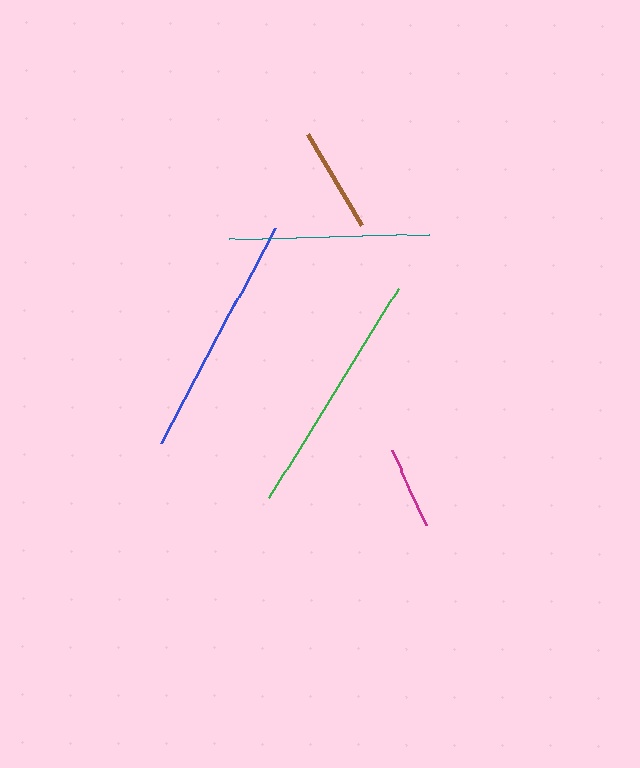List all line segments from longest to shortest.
From longest to shortest: green, blue, teal, brown, magenta.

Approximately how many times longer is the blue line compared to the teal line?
The blue line is approximately 1.2 times the length of the teal line.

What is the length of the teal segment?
The teal segment is approximately 199 pixels long.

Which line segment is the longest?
The green line is the longest at approximately 245 pixels.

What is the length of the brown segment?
The brown segment is approximately 105 pixels long.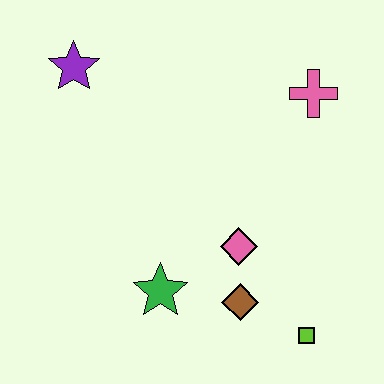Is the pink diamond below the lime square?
No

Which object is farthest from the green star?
The pink cross is farthest from the green star.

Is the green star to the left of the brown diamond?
Yes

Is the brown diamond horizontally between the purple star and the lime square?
Yes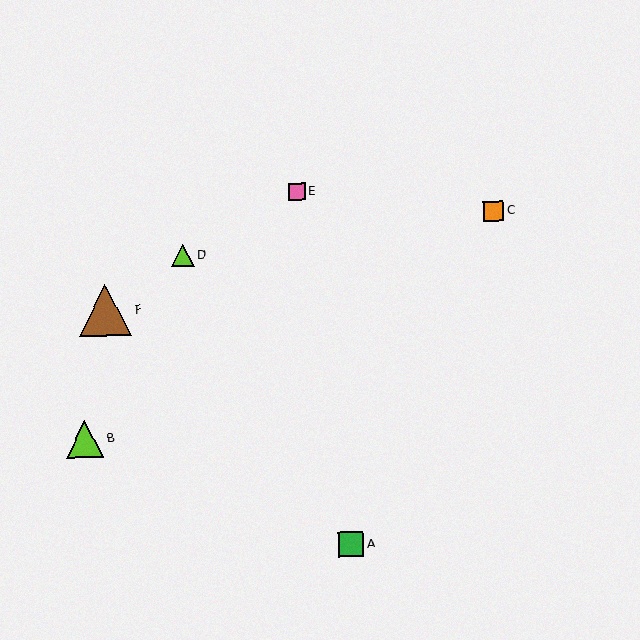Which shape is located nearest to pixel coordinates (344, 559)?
The green square (labeled A) at (351, 544) is nearest to that location.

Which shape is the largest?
The brown triangle (labeled F) is the largest.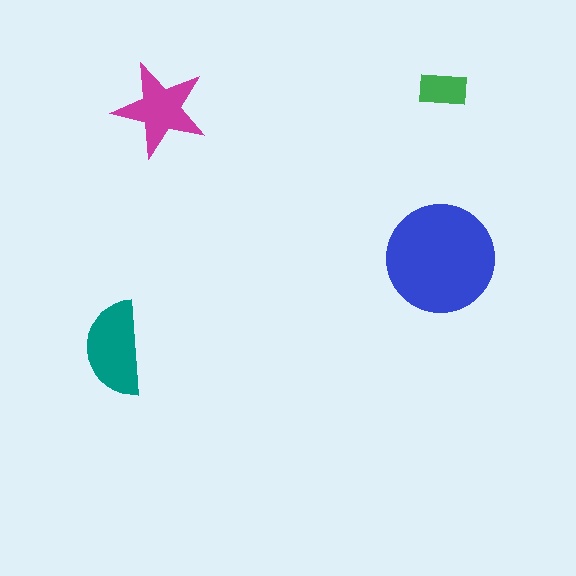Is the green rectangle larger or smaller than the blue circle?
Smaller.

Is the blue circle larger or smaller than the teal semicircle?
Larger.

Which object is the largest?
The blue circle.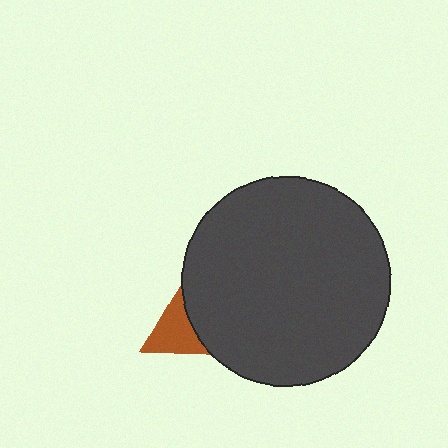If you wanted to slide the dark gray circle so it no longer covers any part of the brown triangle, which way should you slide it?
Slide it right — that is the most direct way to separate the two shapes.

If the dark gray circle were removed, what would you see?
You would see the complete brown triangle.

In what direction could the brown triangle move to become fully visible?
The brown triangle could move left. That would shift it out from behind the dark gray circle entirely.